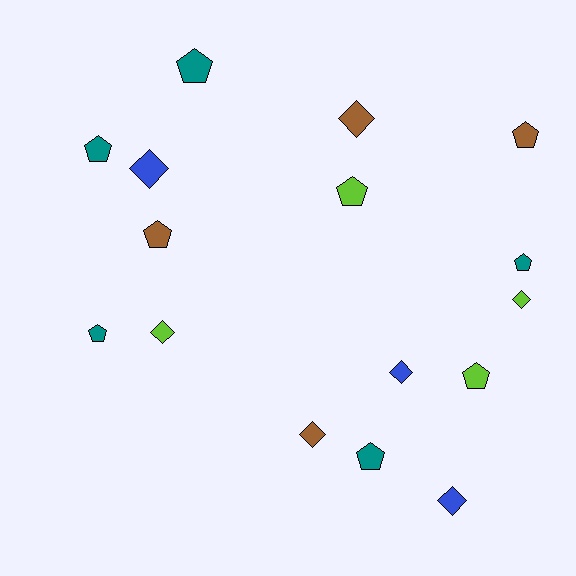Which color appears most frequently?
Teal, with 5 objects.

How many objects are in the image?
There are 16 objects.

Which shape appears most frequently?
Pentagon, with 9 objects.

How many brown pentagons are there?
There are 2 brown pentagons.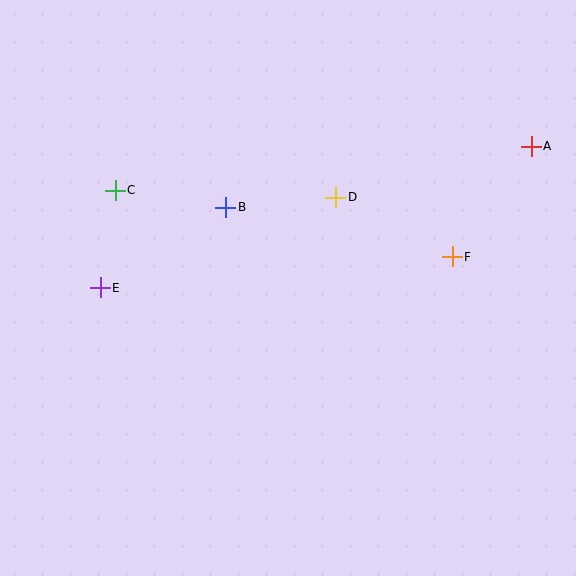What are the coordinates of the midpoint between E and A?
The midpoint between E and A is at (316, 217).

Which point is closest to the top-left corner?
Point C is closest to the top-left corner.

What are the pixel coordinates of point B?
Point B is at (226, 207).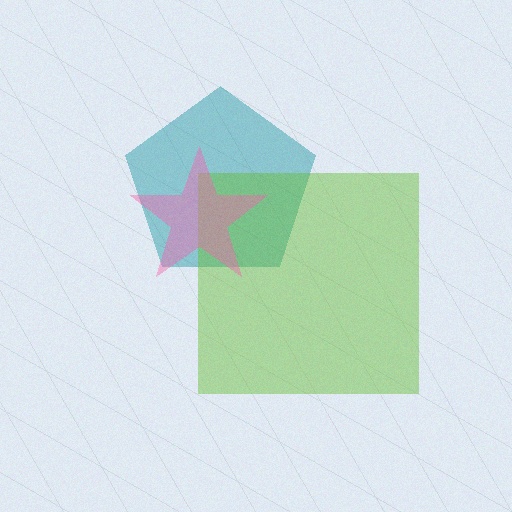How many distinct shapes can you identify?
There are 3 distinct shapes: a teal pentagon, a lime square, a pink star.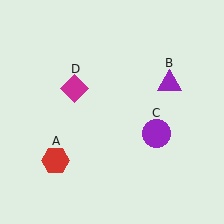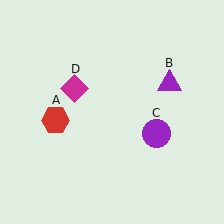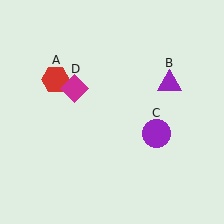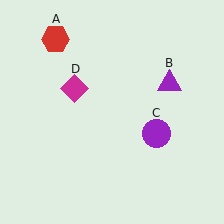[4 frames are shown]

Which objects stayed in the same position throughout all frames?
Purple triangle (object B) and purple circle (object C) and magenta diamond (object D) remained stationary.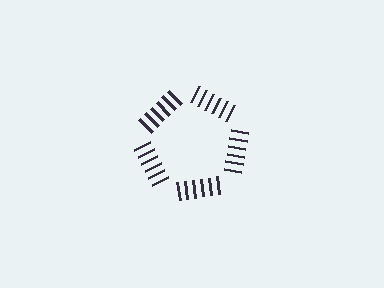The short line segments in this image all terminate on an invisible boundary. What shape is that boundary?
An illusory pentagon — the line segments terminate on its edges but no continuous stroke is drawn.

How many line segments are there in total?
30 — 6 along each of the 5 edges.